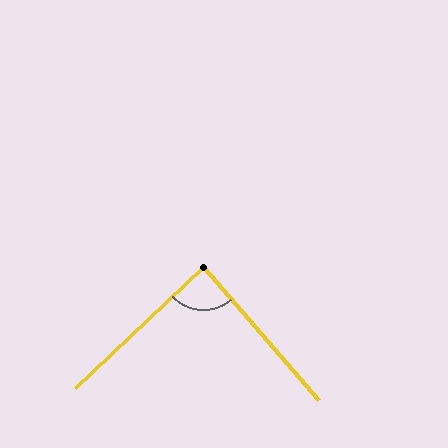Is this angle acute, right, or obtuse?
It is approximately a right angle.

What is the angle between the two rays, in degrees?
Approximately 87 degrees.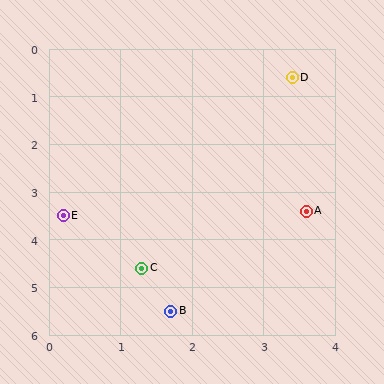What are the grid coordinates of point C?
Point C is at approximately (1.3, 4.6).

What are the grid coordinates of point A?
Point A is at approximately (3.6, 3.4).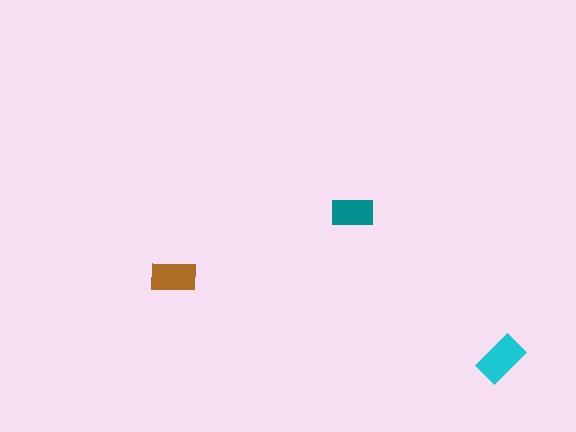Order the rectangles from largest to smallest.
the cyan one, the brown one, the teal one.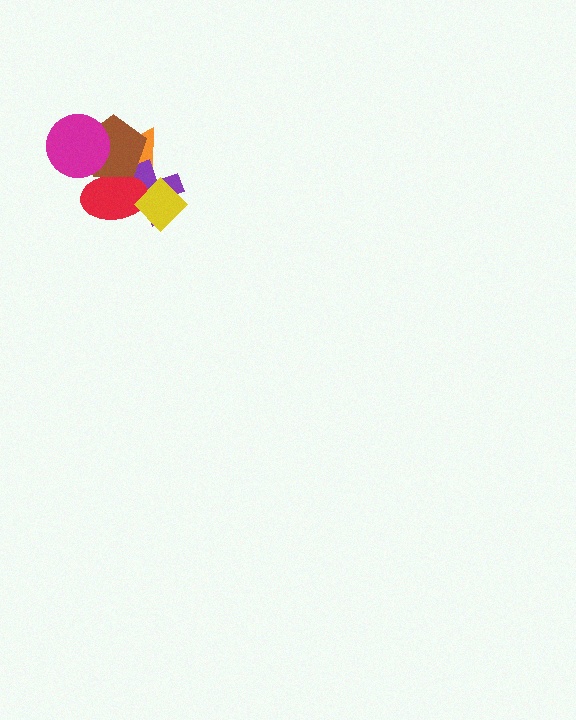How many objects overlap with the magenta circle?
2 objects overlap with the magenta circle.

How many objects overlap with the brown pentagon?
4 objects overlap with the brown pentagon.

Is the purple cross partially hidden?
Yes, it is partially covered by another shape.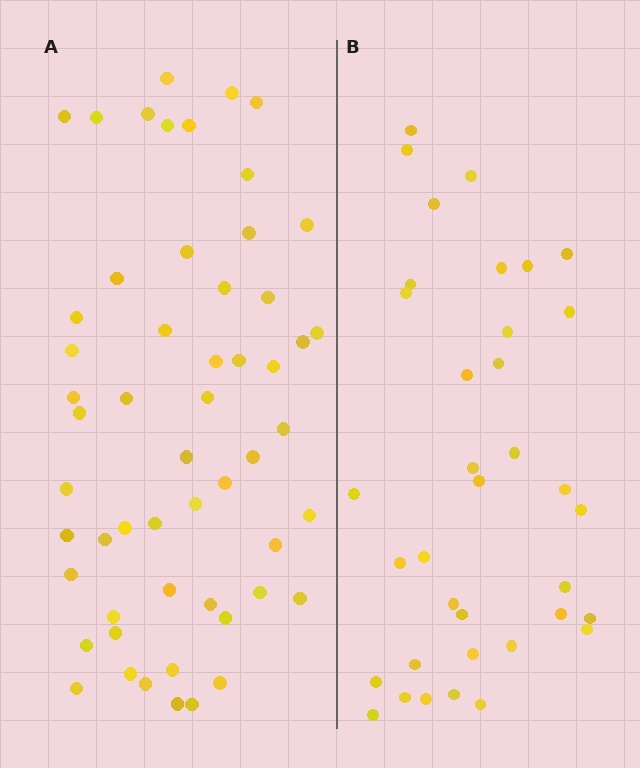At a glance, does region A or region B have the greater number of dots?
Region A (the left region) has more dots.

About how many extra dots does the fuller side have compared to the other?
Region A has approximately 20 more dots than region B.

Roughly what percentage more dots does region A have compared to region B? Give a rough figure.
About 55% more.